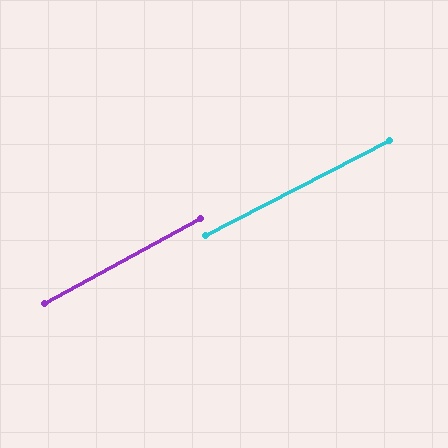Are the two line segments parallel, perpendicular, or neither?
Parallel — their directions differ by only 1.6°.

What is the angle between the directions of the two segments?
Approximately 2 degrees.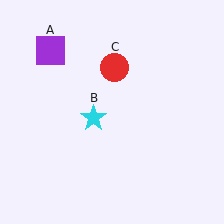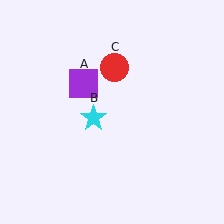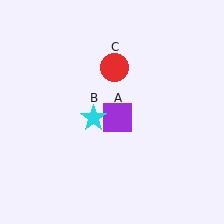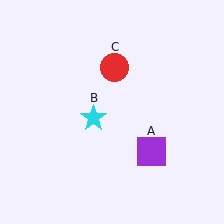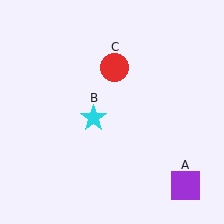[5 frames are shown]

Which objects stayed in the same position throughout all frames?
Cyan star (object B) and red circle (object C) remained stationary.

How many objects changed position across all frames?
1 object changed position: purple square (object A).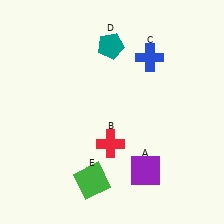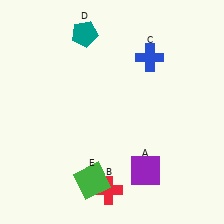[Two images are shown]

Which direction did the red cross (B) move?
The red cross (B) moved down.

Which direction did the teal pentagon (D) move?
The teal pentagon (D) moved left.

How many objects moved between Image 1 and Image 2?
2 objects moved between the two images.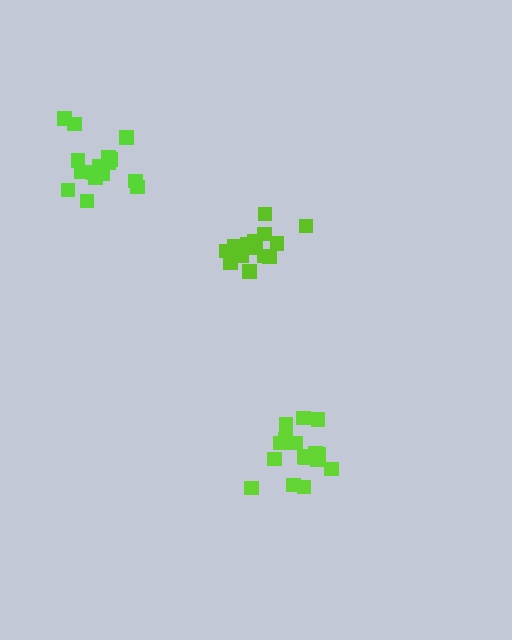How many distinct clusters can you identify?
There are 3 distinct clusters.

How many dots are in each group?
Group 1: 16 dots, Group 2: 15 dots, Group 3: 16 dots (47 total).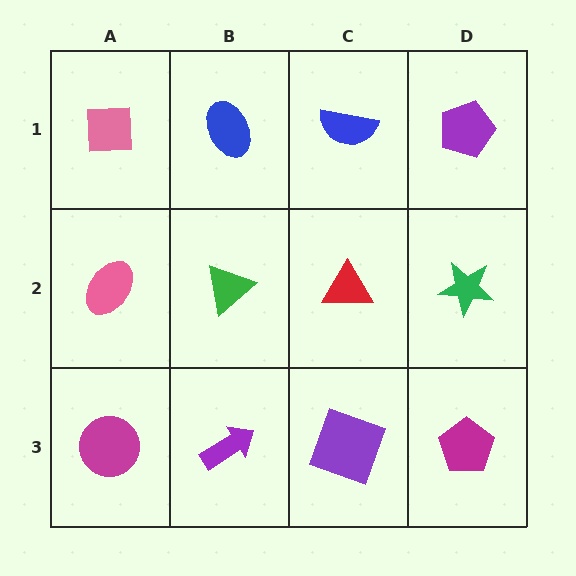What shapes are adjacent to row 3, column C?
A red triangle (row 2, column C), a purple arrow (row 3, column B), a magenta pentagon (row 3, column D).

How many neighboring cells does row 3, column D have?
2.